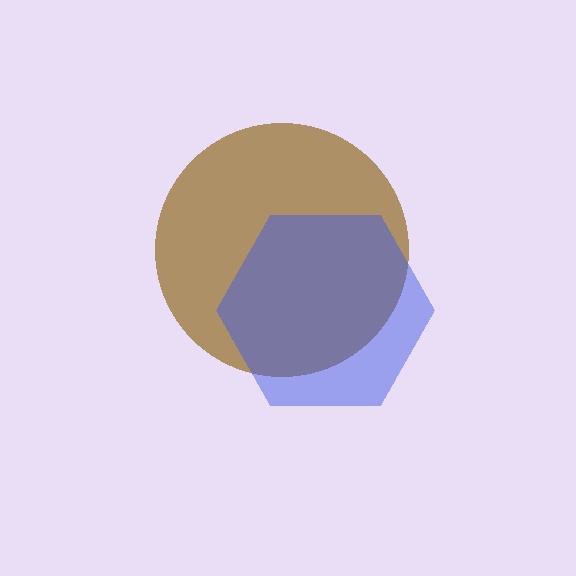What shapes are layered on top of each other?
The layered shapes are: a brown circle, a blue hexagon.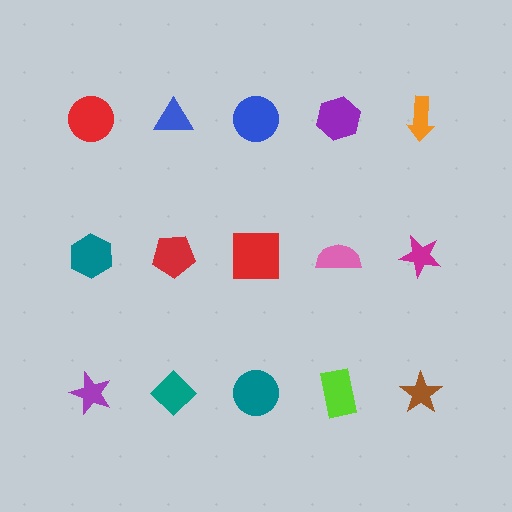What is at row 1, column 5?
An orange arrow.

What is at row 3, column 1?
A purple star.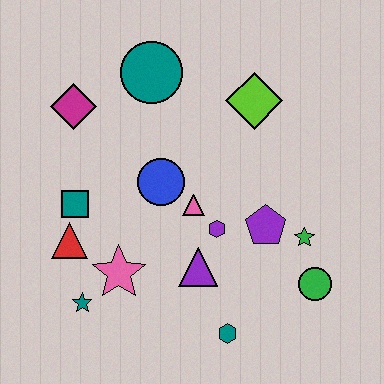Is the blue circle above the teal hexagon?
Yes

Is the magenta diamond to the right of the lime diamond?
No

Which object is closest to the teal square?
The red triangle is closest to the teal square.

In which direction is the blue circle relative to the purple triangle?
The blue circle is above the purple triangle.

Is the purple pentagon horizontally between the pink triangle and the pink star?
No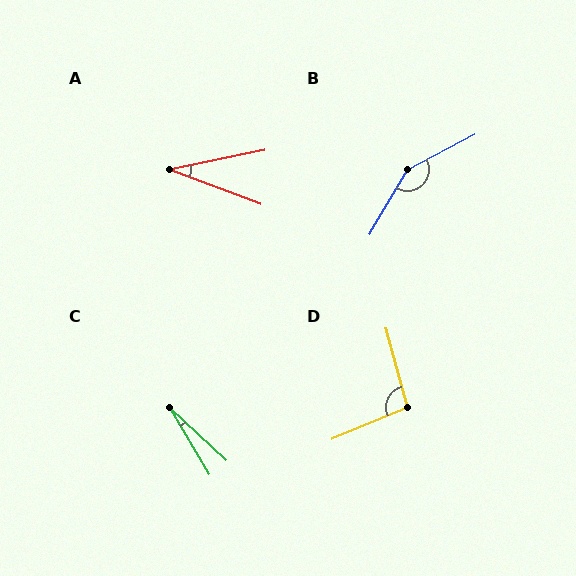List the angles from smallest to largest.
C (17°), A (32°), D (97°), B (148°).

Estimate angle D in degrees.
Approximately 97 degrees.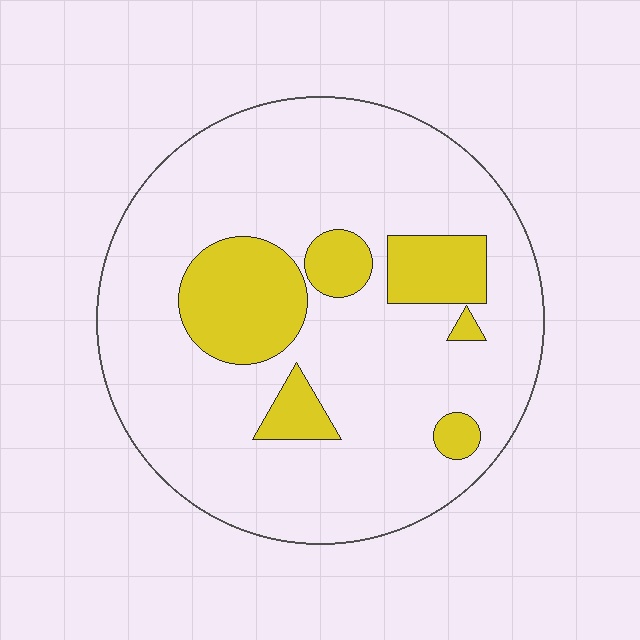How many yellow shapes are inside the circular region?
6.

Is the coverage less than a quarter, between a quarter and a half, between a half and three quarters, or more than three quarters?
Less than a quarter.